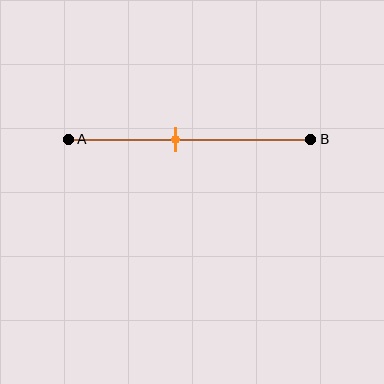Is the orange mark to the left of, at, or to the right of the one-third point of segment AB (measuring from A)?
The orange mark is to the right of the one-third point of segment AB.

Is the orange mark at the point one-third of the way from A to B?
No, the mark is at about 45% from A, not at the 33% one-third point.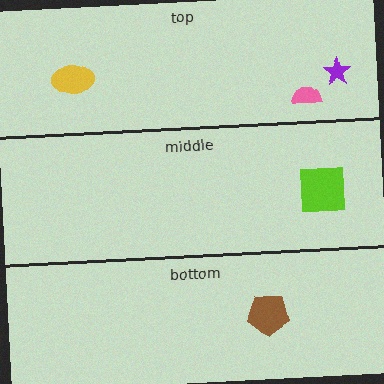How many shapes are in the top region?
3.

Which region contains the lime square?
The middle region.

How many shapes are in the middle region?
1.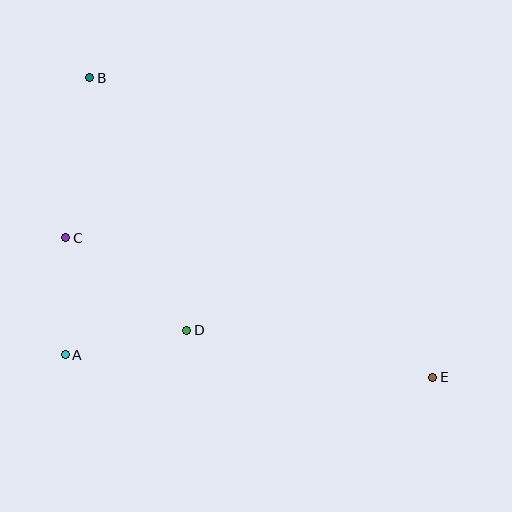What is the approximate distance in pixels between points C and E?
The distance between C and E is approximately 393 pixels.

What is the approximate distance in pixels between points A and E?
The distance between A and E is approximately 368 pixels.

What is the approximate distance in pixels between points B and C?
The distance between B and C is approximately 162 pixels.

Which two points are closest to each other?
Points A and C are closest to each other.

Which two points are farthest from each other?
Points B and E are farthest from each other.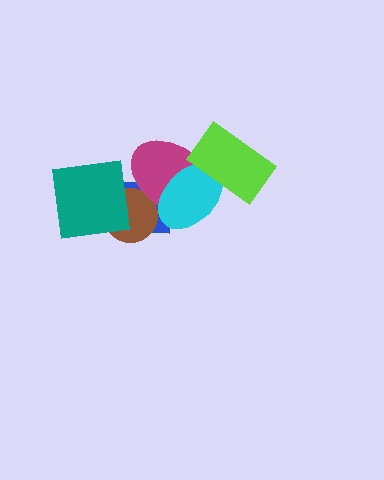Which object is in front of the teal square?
The magenta ellipse is in front of the teal square.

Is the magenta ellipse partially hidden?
Yes, it is partially covered by another shape.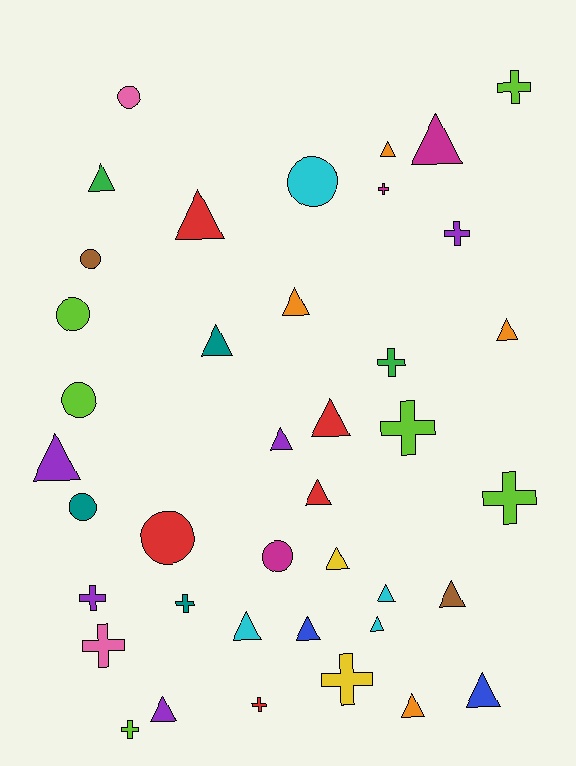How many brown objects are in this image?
There are 2 brown objects.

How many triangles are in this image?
There are 20 triangles.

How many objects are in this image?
There are 40 objects.